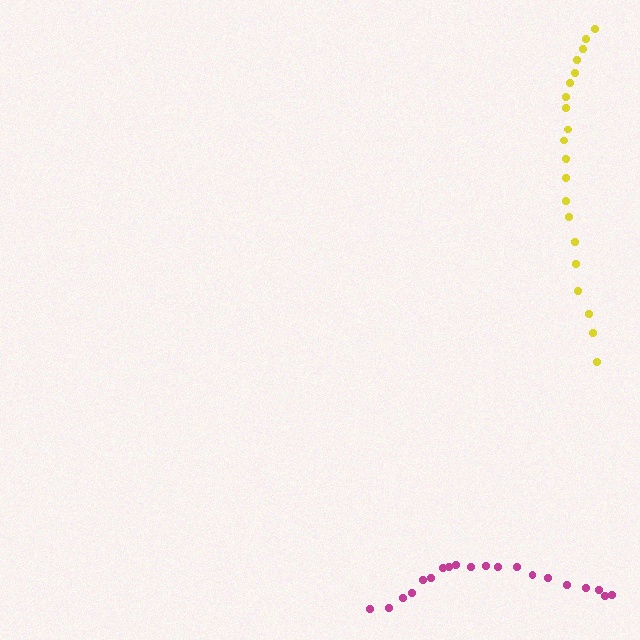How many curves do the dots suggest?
There are 2 distinct paths.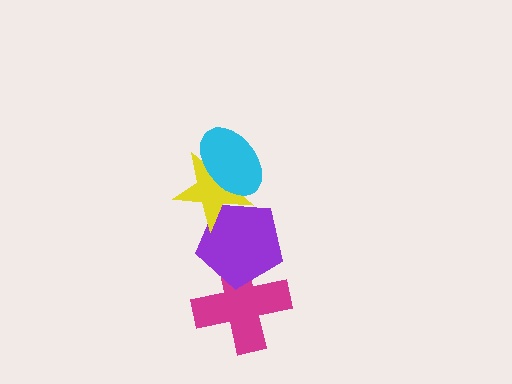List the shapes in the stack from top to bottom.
From top to bottom: the cyan ellipse, the yellow star, the purple pentagon, the magenta cross.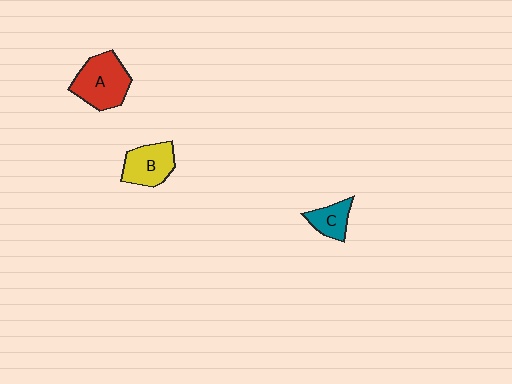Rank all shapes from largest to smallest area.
From largest to smallest: A (red), B (yellow), C (teal).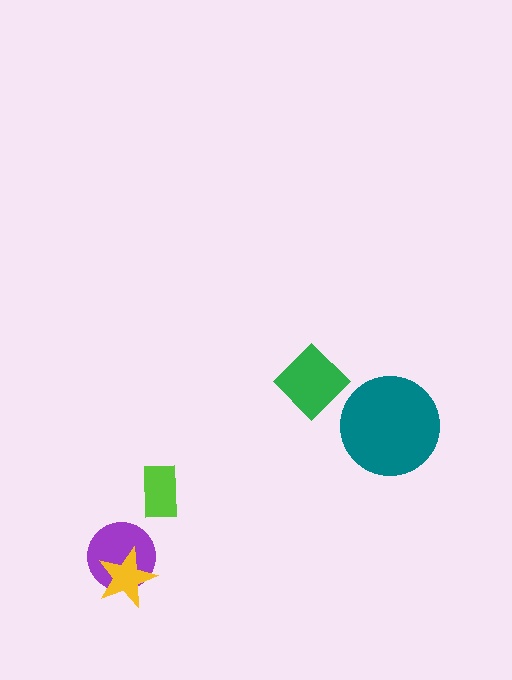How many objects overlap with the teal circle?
0 objects overlap with the teal circle.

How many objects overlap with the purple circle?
1 object overlaps with the purple circle.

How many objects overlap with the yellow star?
1 object overlaps with the yellow star.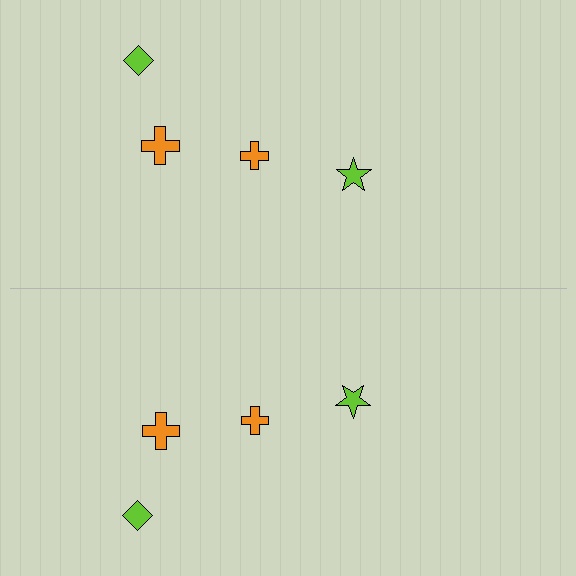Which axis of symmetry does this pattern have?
The pattern has a horizontal axis of symmetry running through the center of the image.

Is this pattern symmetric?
Yes, this pattern has bilateral (reflection) symmetry.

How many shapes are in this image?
There are 8 shapes in this image.